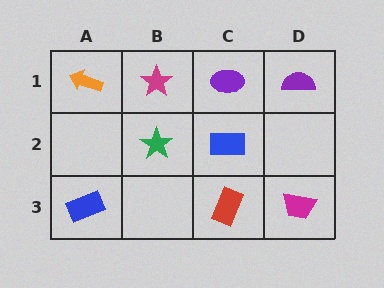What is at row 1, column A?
An orange arrow.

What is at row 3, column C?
A red rectangle.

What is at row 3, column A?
A blue rectangle.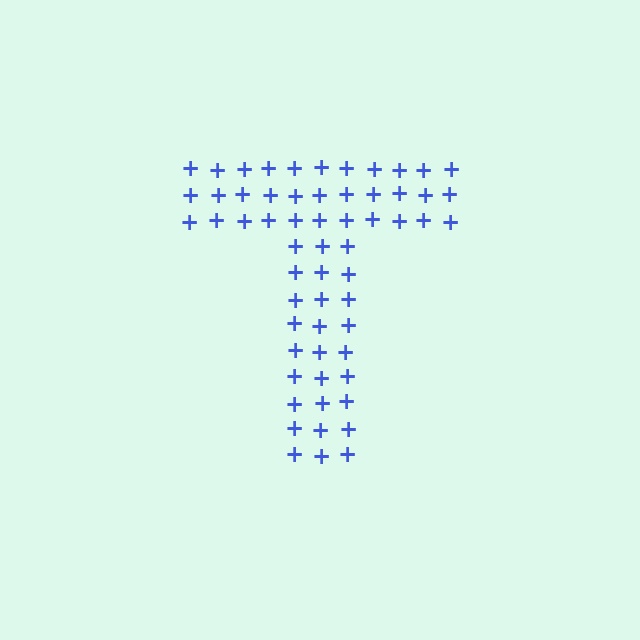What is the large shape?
The large shape is the letter T.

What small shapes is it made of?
It is made of small plus signs.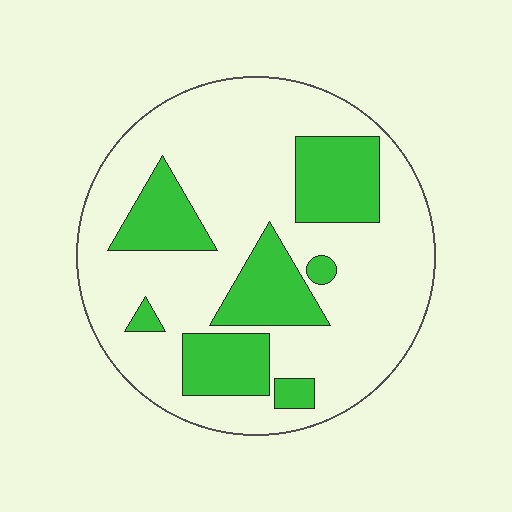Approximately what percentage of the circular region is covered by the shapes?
Approximately 25%.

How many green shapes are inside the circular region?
7.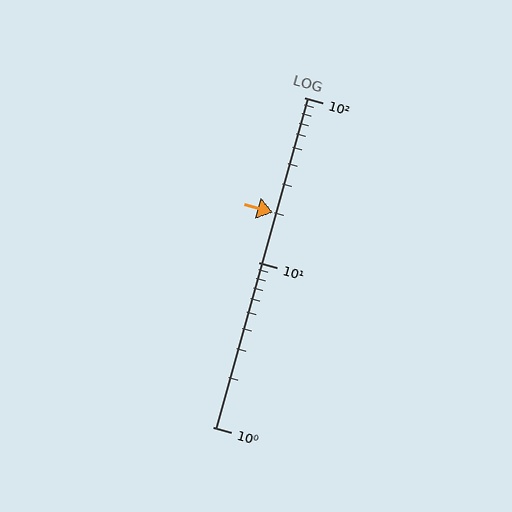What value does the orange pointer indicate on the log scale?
The pointer indicates approximately 20.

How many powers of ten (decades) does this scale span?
The scale spans 2 decades, from 1 to 100.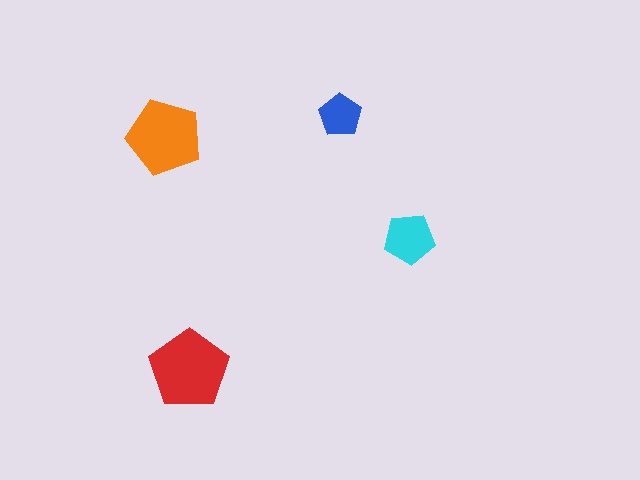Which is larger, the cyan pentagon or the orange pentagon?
The orange one.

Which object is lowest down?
The red pentagon is bottommost.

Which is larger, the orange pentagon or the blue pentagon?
The orange one.